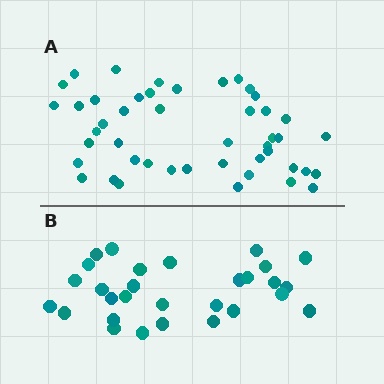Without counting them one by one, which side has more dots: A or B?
Region A (the top region) has more dots.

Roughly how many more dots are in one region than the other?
Region A has approximately 15 more dots than region B.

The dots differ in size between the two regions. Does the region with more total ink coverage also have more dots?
No. Region B has more total ink coverage because its dots are larger, but region A actually contains more individual dots. Total area can be misleading — the number of items is what matters here.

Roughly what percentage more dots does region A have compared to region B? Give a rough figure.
About 60% more.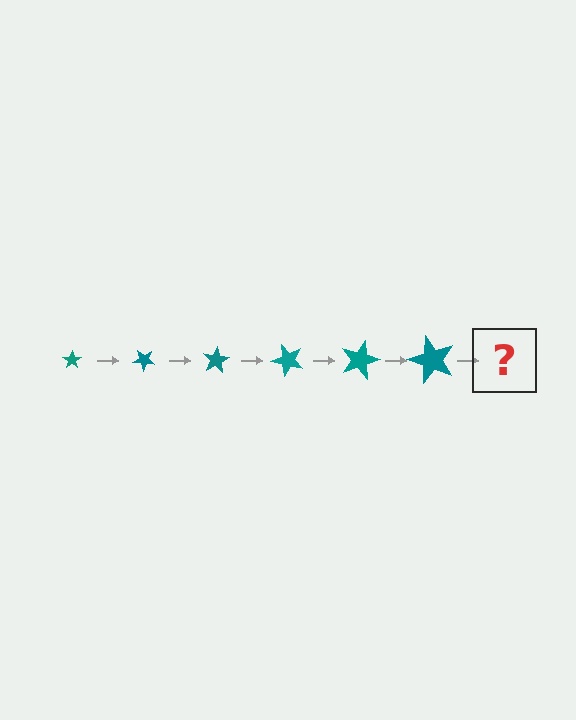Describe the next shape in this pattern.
It should be a star, larger than the previous one and rotated 240 degrees from the start.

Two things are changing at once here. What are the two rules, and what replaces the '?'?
The two rules are that the star grows larger each step and it rotates 40 degrees each step. The '?' should be a star, larger than the previous one and rotated 240 degrees from the start.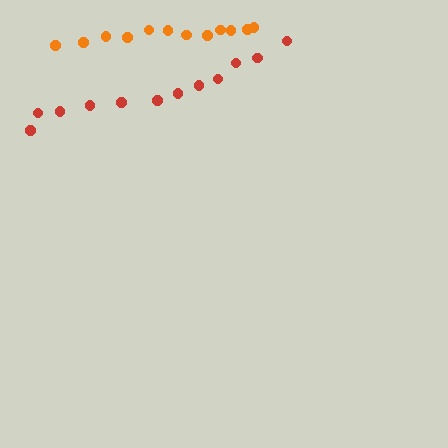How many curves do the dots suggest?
There are 2 distinct paths.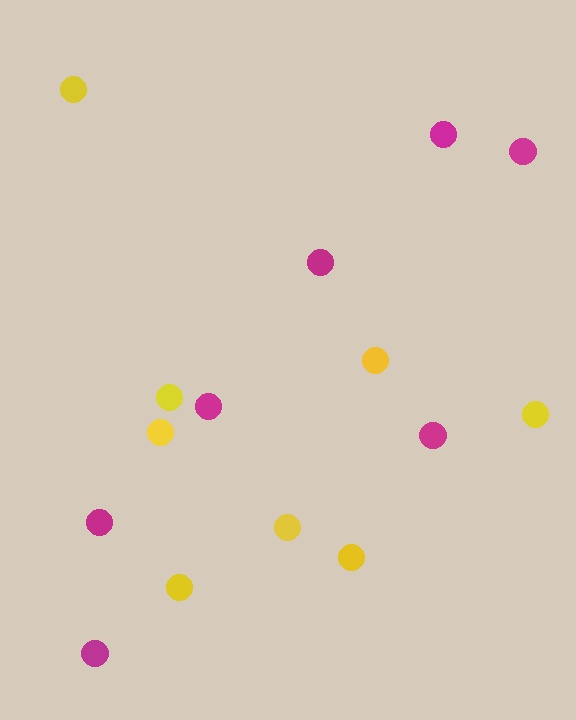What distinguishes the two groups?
There are 2 groups: one group of yellow circles (8) and one group of magenta circles (7).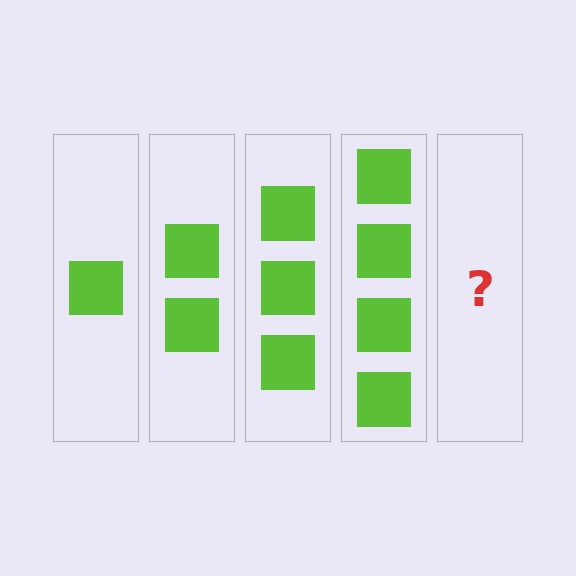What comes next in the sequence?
The next element should be 5 squares.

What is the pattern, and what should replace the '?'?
The pattern is that each step adds one more square. The '?' should be 5 squares.